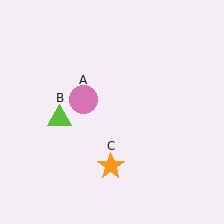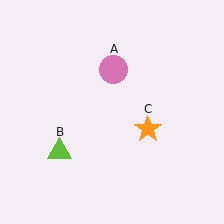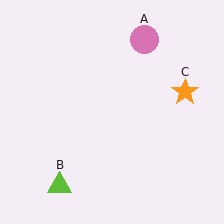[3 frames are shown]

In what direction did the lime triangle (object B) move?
The lime triangle (object B) moved down.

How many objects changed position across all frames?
3 objects changed position: pink circle (object A), lime triangle (object B), orange star (object C).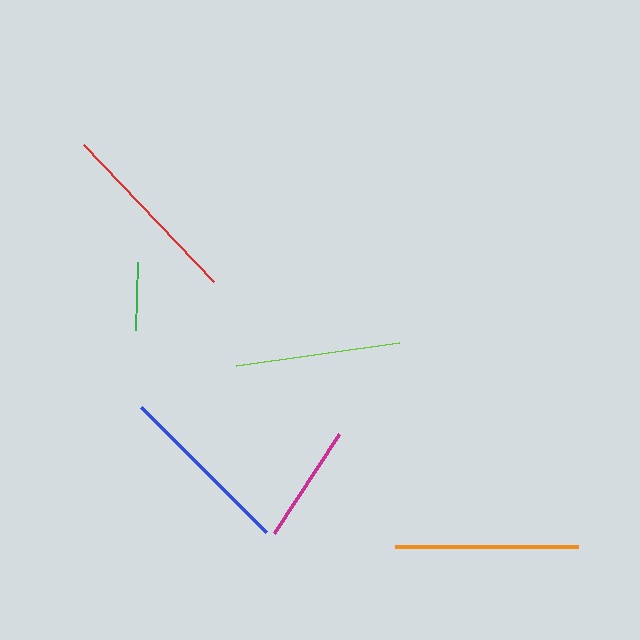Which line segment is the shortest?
The green line is the shortest at approximately 68 pixels.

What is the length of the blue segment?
The blue segment is approximately 177 pixels long.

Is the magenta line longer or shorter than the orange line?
The orange line is longer than the magenta line.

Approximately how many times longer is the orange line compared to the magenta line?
The orange line is approximately 1.5 times the length of the magenta line.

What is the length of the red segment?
The red segment is approximately 188 pixels long.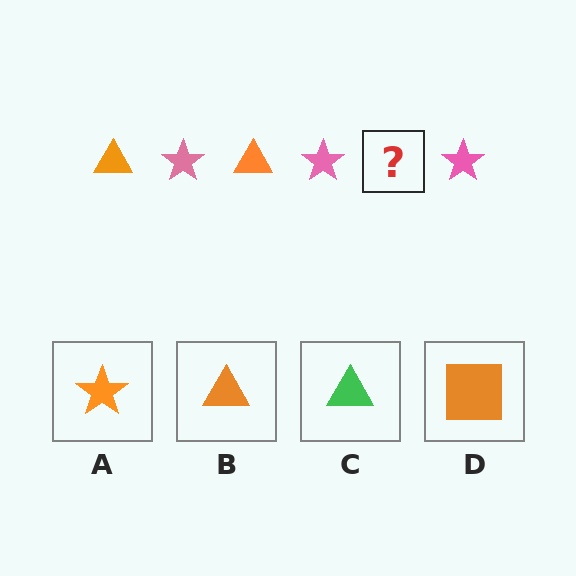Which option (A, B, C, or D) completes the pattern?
B.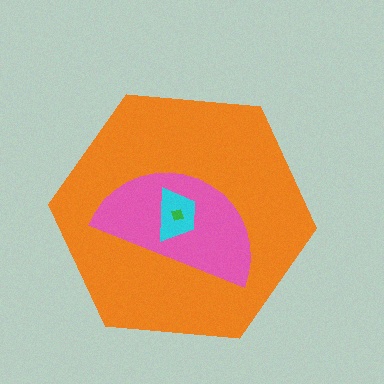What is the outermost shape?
The orange hexagon.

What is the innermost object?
The green square.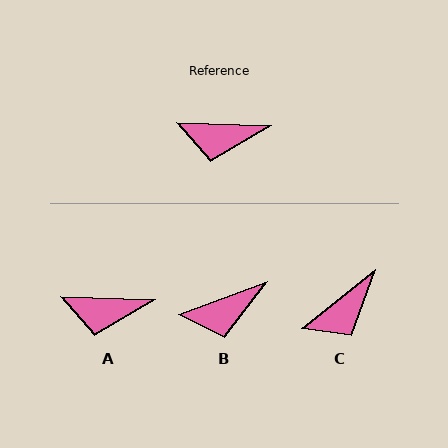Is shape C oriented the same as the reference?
No, it is off by about 40 degrees.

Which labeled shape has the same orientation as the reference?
A.